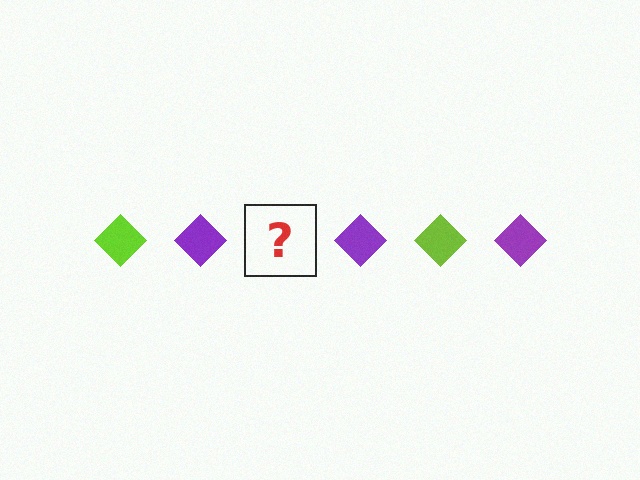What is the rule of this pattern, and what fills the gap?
The rule is that the pattern cycles through lime, purple diamonds. The gap should be filled with a lime diamond.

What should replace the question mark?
The question mark should be replaced with a lime diamond.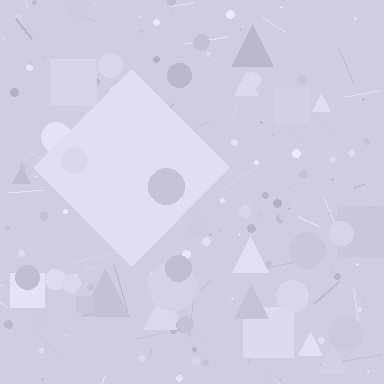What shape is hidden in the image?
A diamond is hidden in the image.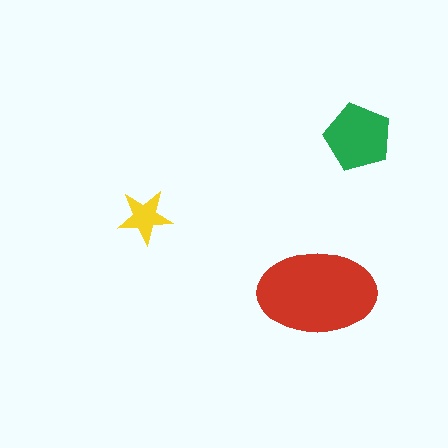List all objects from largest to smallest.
The red ellipse, the green pentagon, the yellow star.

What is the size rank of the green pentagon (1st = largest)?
2nd.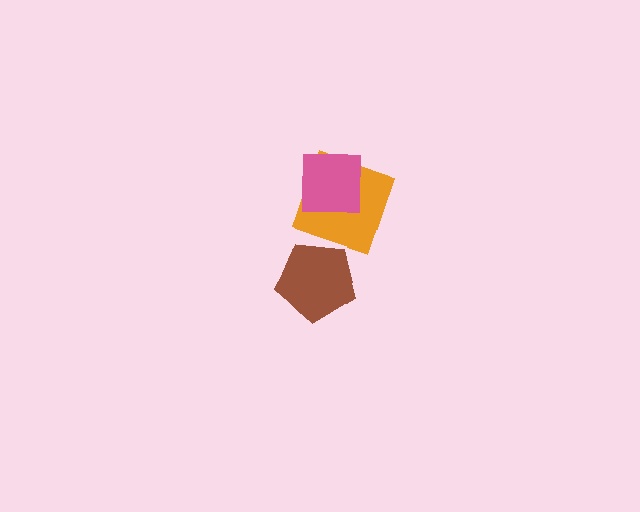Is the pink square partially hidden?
No, no other shape covers it.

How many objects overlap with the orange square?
1 object overlaps with the orange square.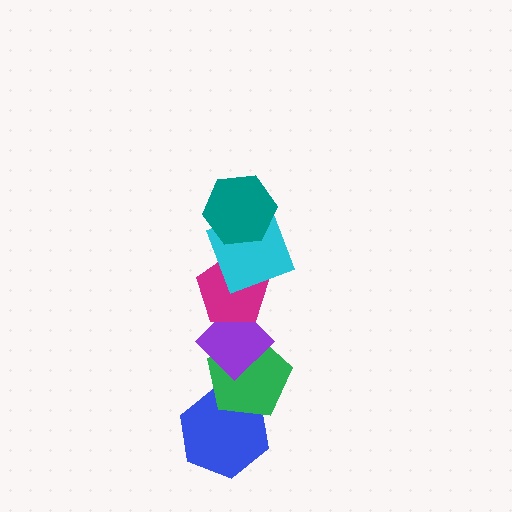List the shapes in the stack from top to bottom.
From top to bottom: the teal hexagon, the cyan square, the magenta pentagon, the purple diamond, the green pentagon, the blue hexagon.